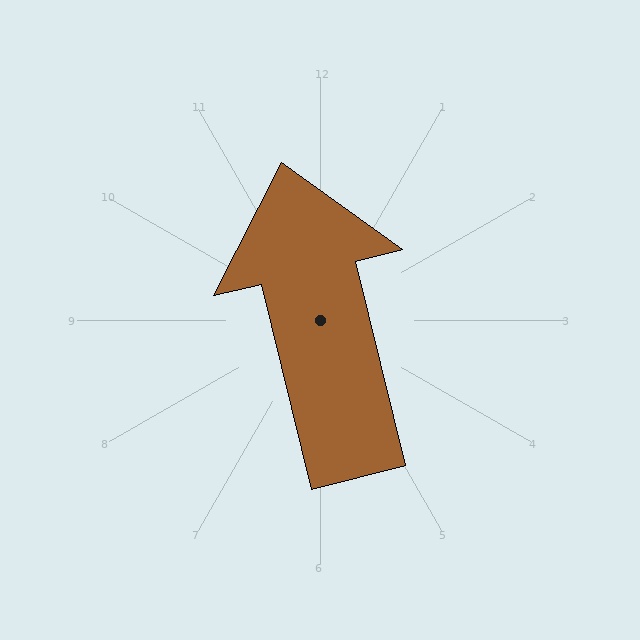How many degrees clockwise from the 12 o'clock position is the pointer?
Approximately 346 degrees.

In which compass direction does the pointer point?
North.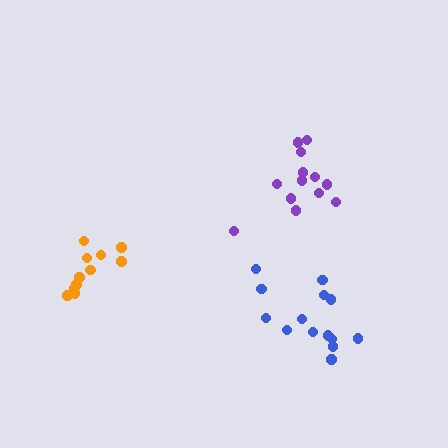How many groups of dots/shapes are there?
There are 3 groups.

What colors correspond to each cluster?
The clusters are colored: orange, purple, blue.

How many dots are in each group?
Group 1: 11 dots, Group 2: 13 dots, Group 3: 14 dots (38 total).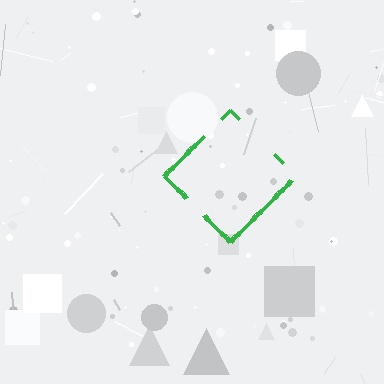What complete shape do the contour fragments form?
The contour fragments form a diamond.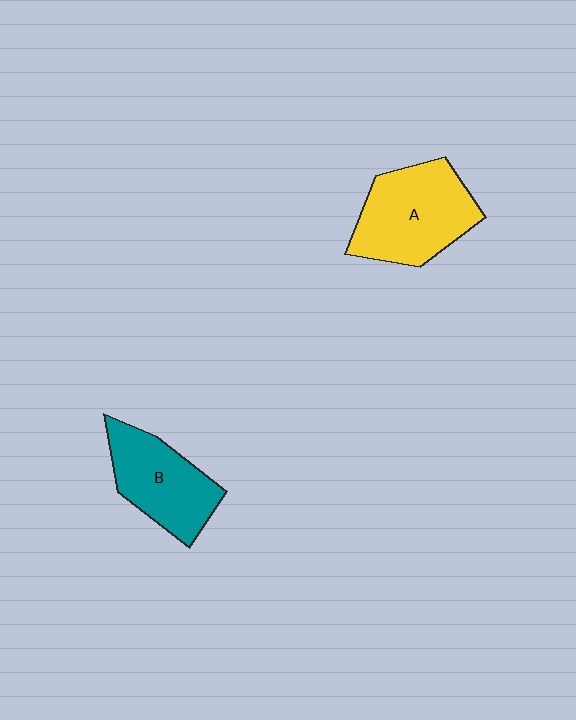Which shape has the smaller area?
Shape B (teal).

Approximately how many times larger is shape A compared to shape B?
Approximately 1.2 times.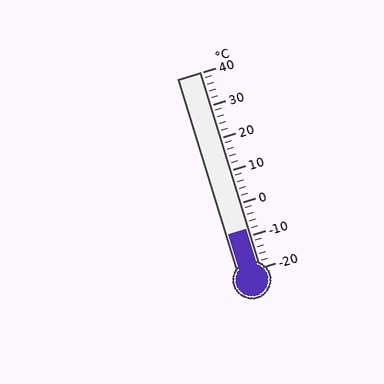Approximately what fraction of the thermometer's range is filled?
The thermometer is filled to approximately 20% of its range.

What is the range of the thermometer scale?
The thermometer scale ranges from -20°C to 40°C.